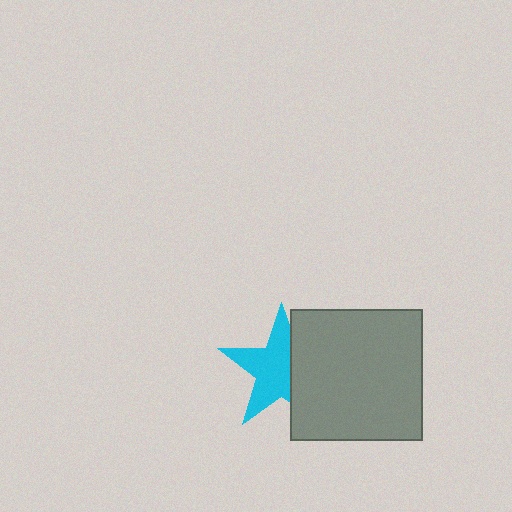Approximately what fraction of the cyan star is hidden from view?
Roughly 38% of the cyan star is hidden behind the gray square.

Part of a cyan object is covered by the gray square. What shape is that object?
It is a star.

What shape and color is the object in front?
The object in front is a gray square.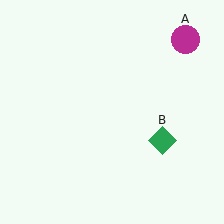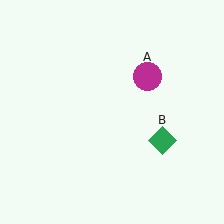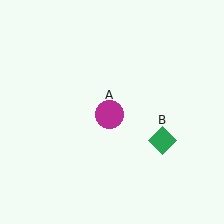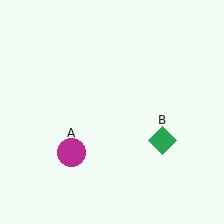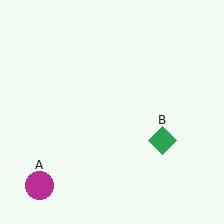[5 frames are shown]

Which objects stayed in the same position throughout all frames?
Green diamond (object B) remained stationary.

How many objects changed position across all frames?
1 object changed position: magenta circle (object A).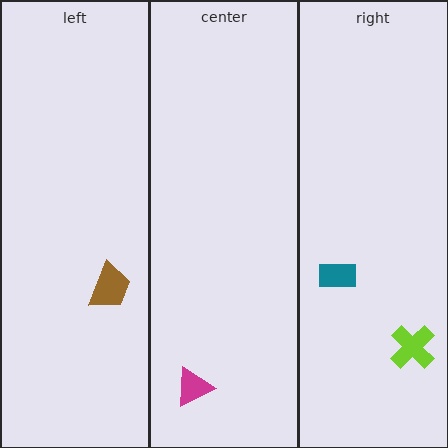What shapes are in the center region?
The magenta triangle.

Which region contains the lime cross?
The right region.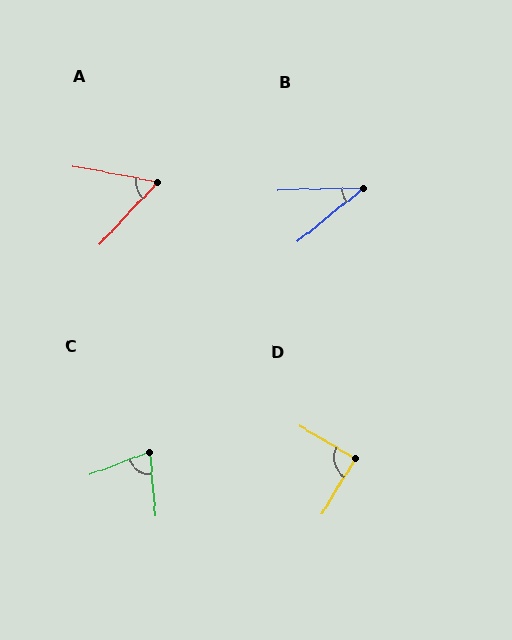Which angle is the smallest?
B, at approximately 38 degrees.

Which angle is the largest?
D, at approximately 89 degrees.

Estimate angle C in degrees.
Approximately 74 degrees.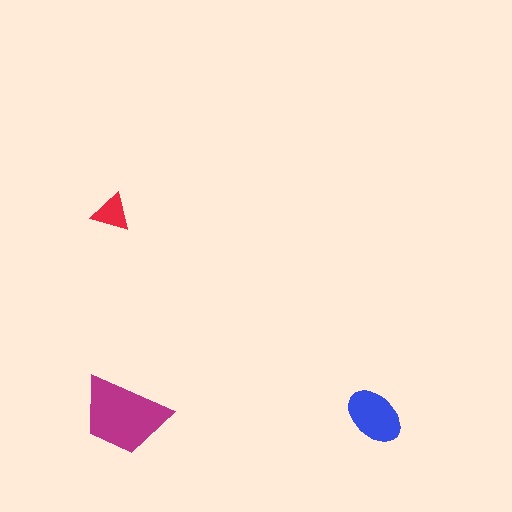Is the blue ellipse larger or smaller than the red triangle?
Larger.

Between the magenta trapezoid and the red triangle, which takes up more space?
The magenta trapezoid.